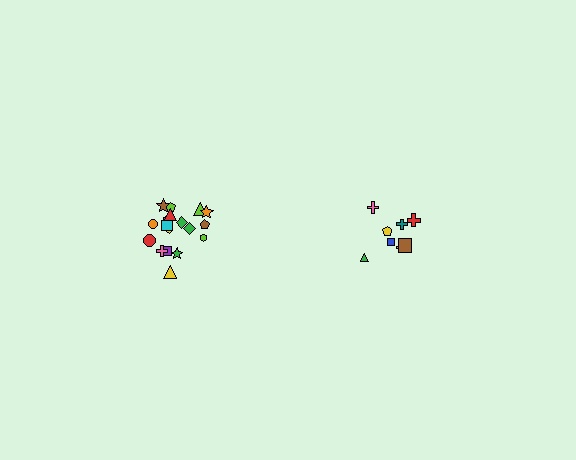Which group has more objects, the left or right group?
The left group.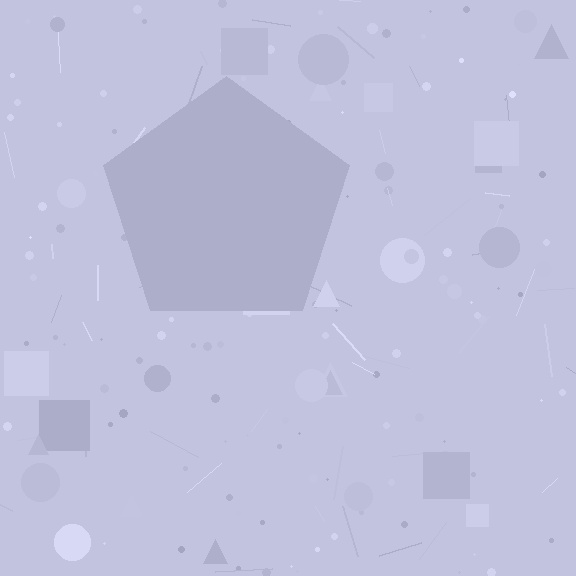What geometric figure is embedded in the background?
A pentagon is embedded in the background.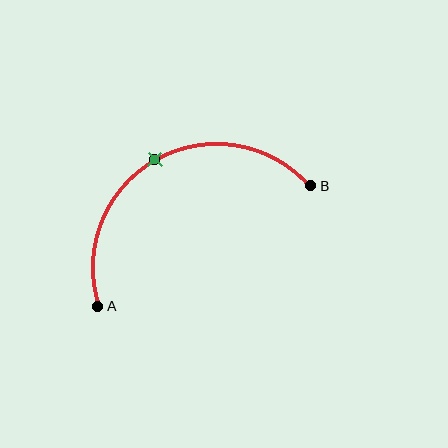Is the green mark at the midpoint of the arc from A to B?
Yes. The green mark lies on the arc at equal arc-length from both A and B — it is the arc midpoint.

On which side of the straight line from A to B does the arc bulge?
The arc bulges above the straight line connecting A and B.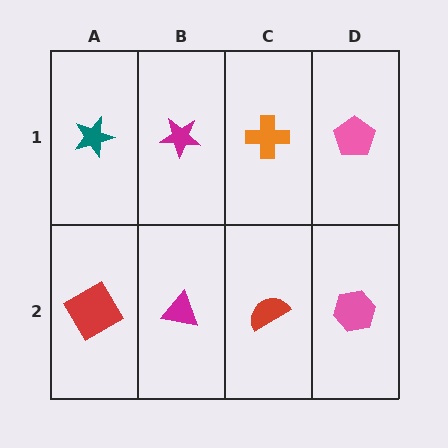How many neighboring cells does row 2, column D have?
2.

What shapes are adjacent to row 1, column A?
A red diamond (row 2, column A), a magenta star (row 1, column B).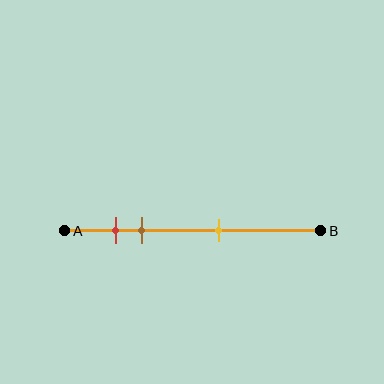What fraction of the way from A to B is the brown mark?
The brown mark is approximately 30% (0.3) of the way from A to B.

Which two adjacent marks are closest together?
The red and brown marks are the closest adjacent pair.